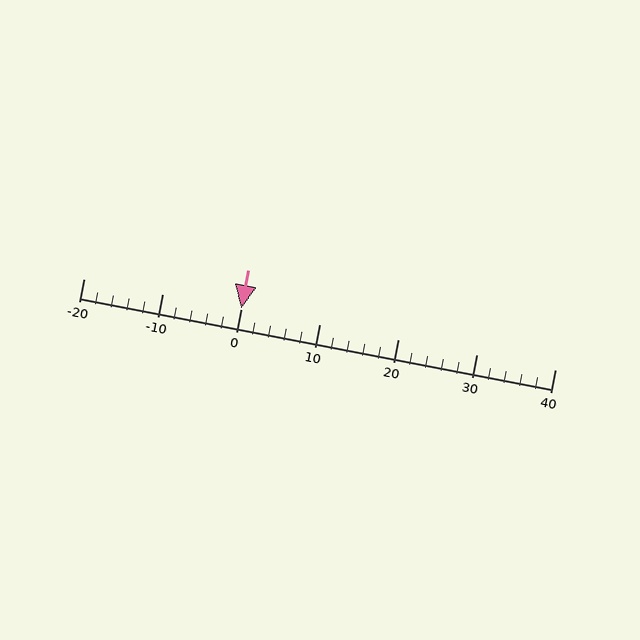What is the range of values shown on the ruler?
The ruler shows values from -20 to 40.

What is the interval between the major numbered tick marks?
The major tick marks are spaced 10 units apart.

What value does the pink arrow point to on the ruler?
The pink arrow points to approximately 0.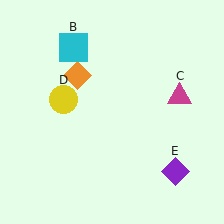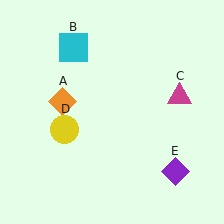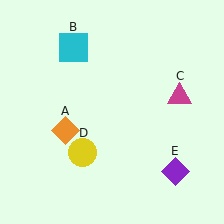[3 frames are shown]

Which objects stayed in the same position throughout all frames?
Cyan square (object B) and magenta triangle (object C) and purple diamond (object E) remained stationary.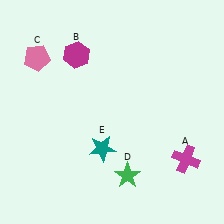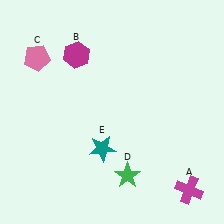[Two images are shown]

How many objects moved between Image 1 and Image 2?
1 object moved between the two images.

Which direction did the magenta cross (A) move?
The magenta cross (A) moved down.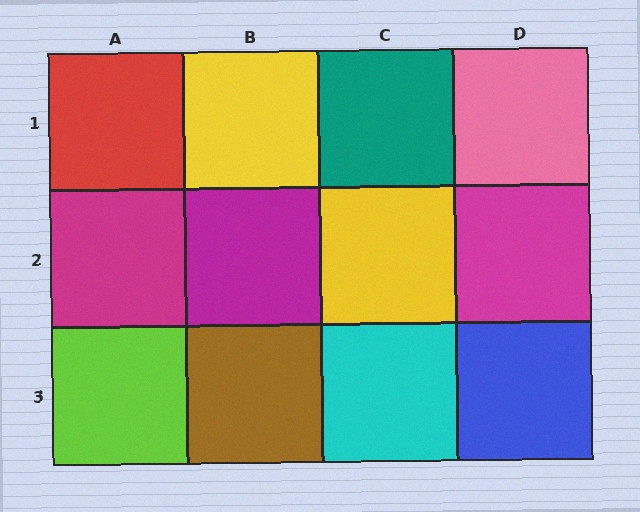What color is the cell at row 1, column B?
Yellow.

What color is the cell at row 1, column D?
Pink.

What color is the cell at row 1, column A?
Red.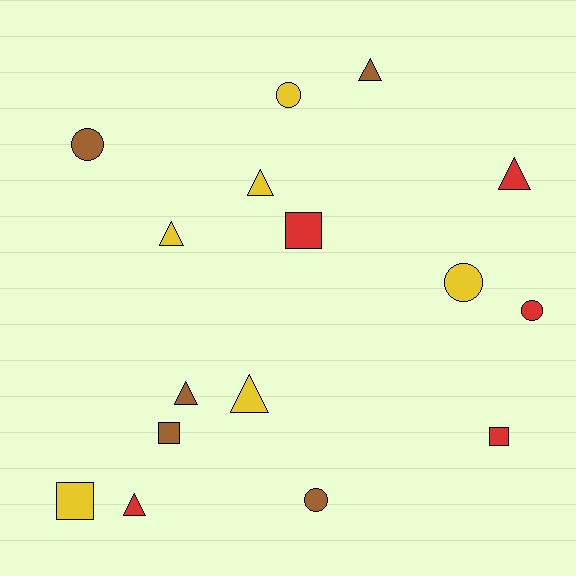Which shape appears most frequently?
Triangle, with 7 objects.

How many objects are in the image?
There are 16 objects.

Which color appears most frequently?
Yellow, with 6 objects.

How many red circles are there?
There is 1 red circle.